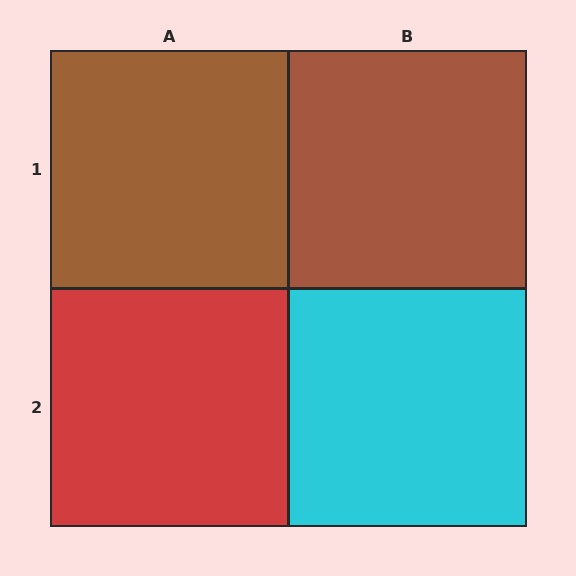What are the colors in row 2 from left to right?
Red, cyan.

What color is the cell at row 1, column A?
Brown.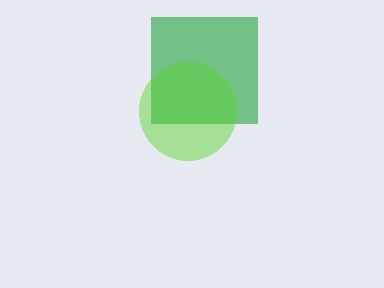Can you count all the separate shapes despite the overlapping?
Yes, there are 2 separate shapes.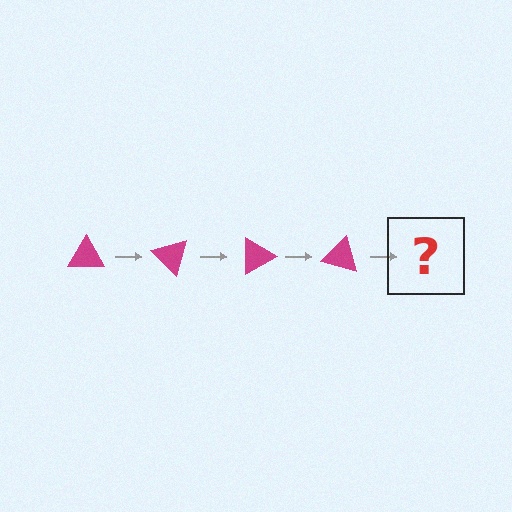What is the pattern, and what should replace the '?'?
The pattern is that the triangle rotates 45 degrees each step. The '?' should be a magenta triangle rotated 180 degrees.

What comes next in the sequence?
The next element should be a magenta triangle rotated 180 degrees.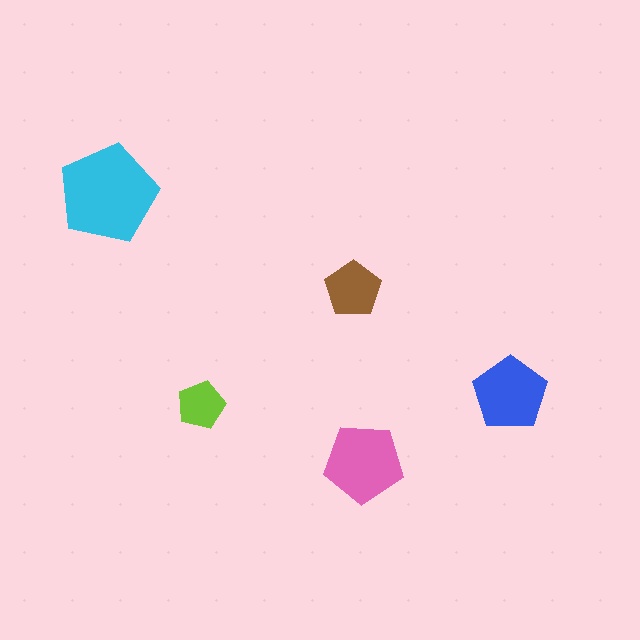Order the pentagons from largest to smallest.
the cyan one, the pink one, the blue one, the brown one, the lime one.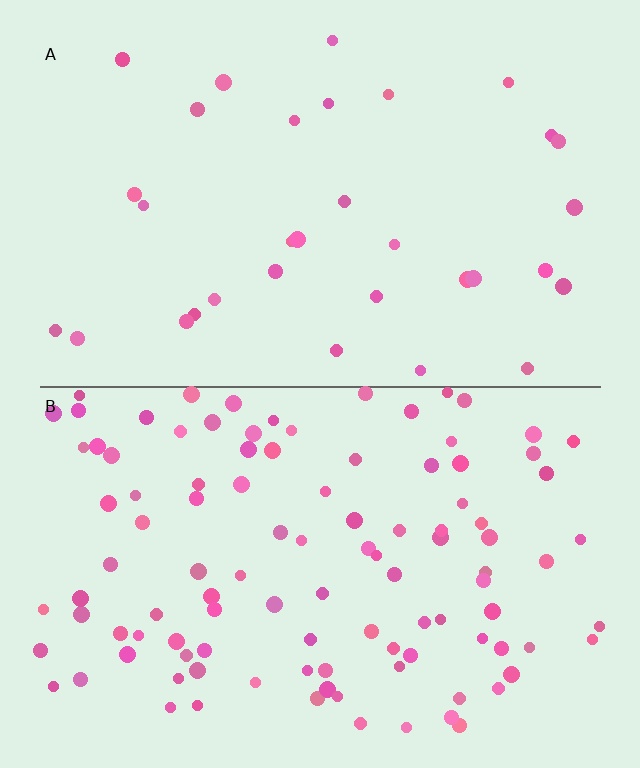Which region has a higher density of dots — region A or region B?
B (the bottom).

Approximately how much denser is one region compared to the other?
Approximately 3.3× — region B over region A.